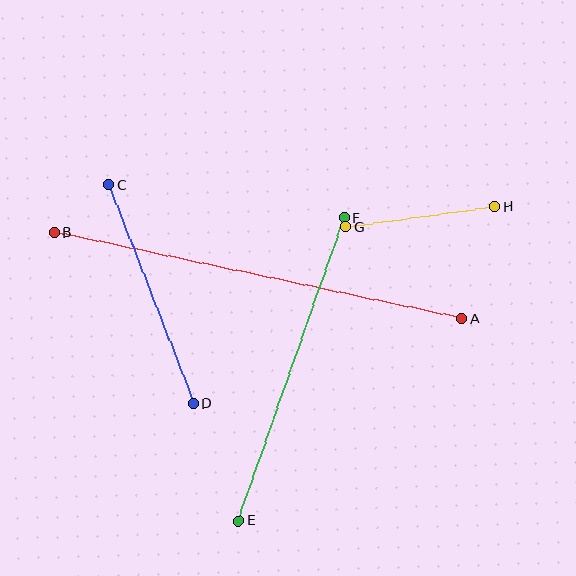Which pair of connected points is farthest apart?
Points A and B are farthest apart.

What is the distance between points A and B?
The distance is approximately 416 pixels.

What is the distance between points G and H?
The distance is approximately 150 pixels.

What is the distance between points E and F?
The distance is approximately 321 pixels.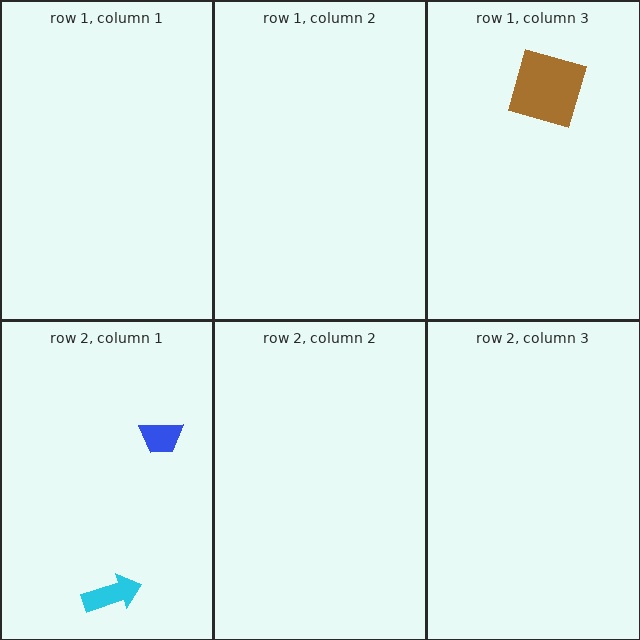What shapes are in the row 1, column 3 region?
The brown square.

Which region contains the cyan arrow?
The row 2, column 1 region.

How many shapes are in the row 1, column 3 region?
1.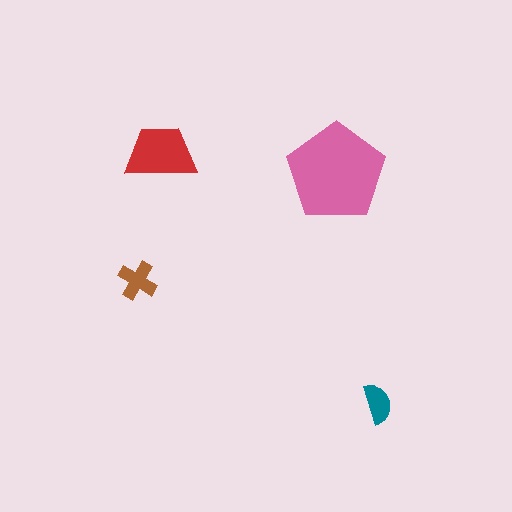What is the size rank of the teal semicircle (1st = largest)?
4th.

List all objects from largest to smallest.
The pink pentagon, the red trapezoid, the brown cross, the teal semicircle.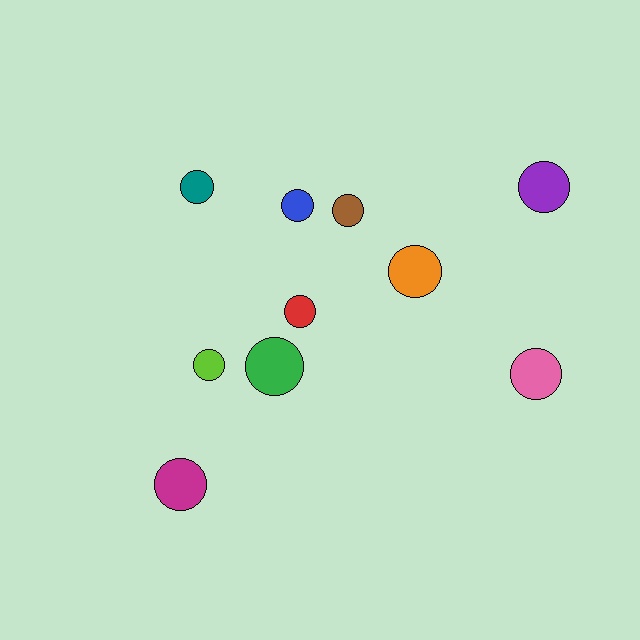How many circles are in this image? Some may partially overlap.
There are 10 circles.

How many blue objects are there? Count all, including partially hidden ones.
There is 1 blue object.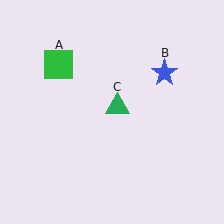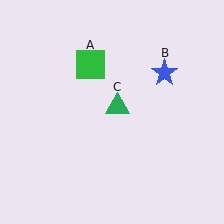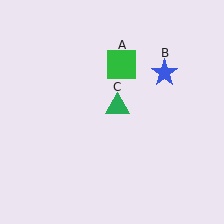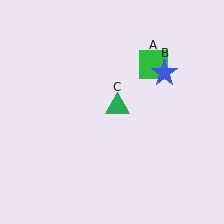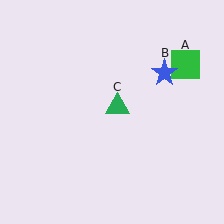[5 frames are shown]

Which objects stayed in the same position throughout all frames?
Blue star (object B) and green triangle (object C) remained stationary.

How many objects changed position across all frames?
1 object changed position: green square (object A).